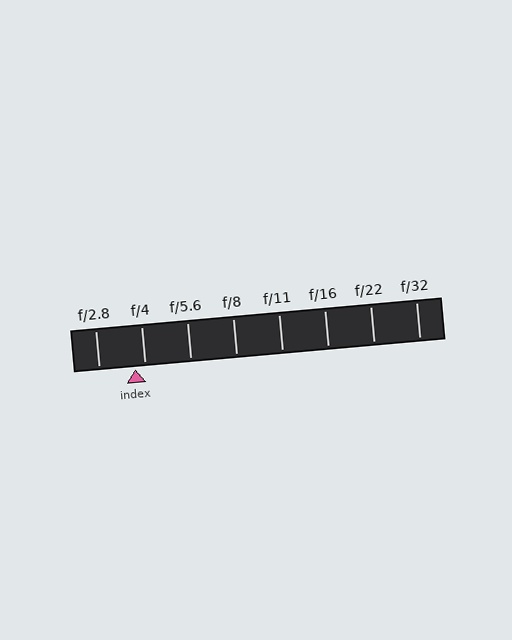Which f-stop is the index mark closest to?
The index mark is closest to f/4.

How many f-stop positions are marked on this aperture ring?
There are 8 f-stop positions marked.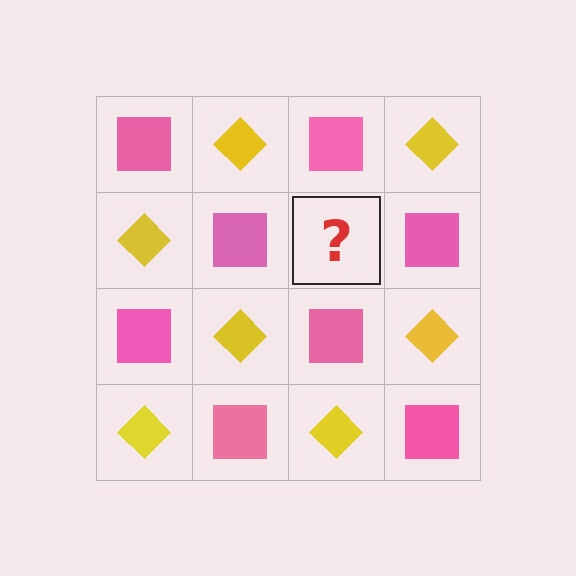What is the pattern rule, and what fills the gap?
The rule is that it alternates pink square and yellow diamond in a checkerboard pattern. The gap should be filled with a yellow diamond.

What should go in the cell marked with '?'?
The missing cell should contain a yellow diamond.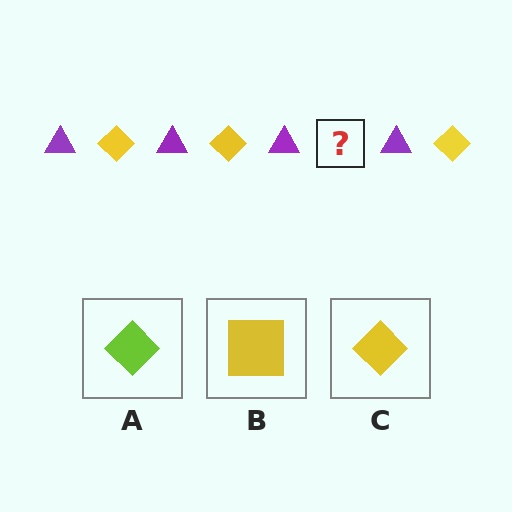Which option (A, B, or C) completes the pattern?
C.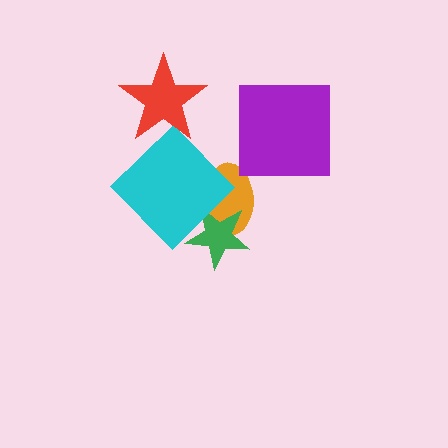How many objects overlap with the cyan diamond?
2 objects overlap with the cyan diamond.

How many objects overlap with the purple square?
0 objects overlap with the purple square.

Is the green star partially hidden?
Yes, it is partially covered by another shape.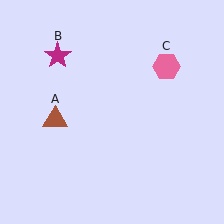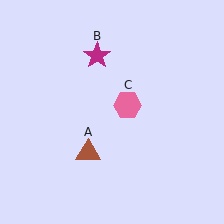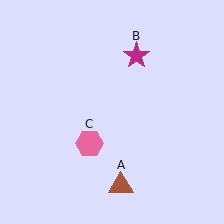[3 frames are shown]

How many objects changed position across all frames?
3 objects changed position: brown triangle (object A), magenta star (object B), pink hexagon (object C).